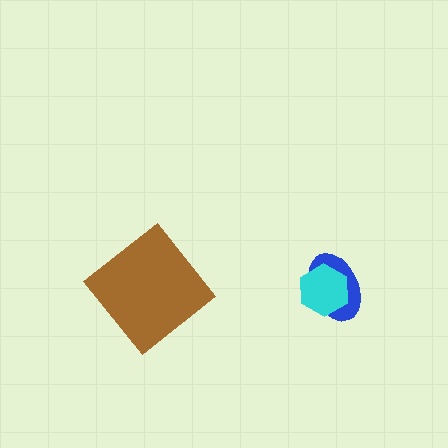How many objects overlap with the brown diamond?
0 objects overlap with the brown diamond.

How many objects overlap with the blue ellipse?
1 object overlaps with the blue ellipse.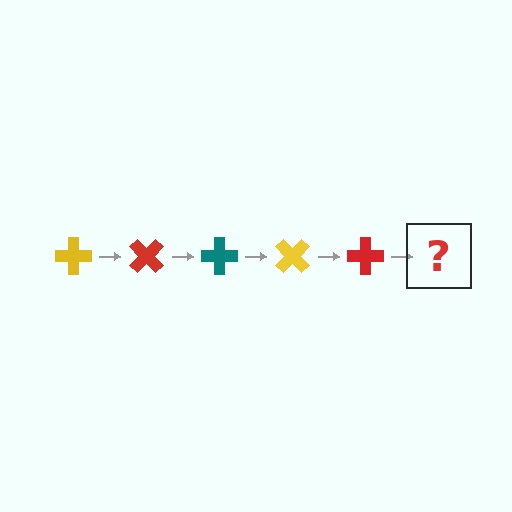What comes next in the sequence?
The next element should be a teal cross, rotated 225 degrees from the start.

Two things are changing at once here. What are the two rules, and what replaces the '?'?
The two rules are that it rotates 45 degrees each step and the color cycles through yellow, red, and teal. The '?' should be a teal cross, rotated 225 degrees from the start.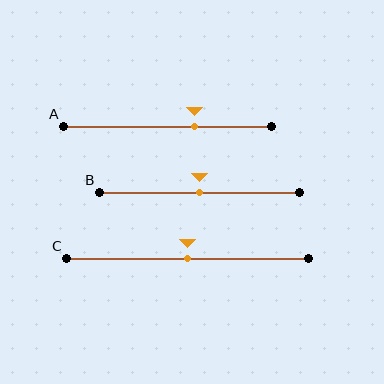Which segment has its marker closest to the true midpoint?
Segment B has its marker closest to the true midpoint.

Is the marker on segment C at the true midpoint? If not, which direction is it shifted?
Yes, the marker on segment C is at the true midpoint.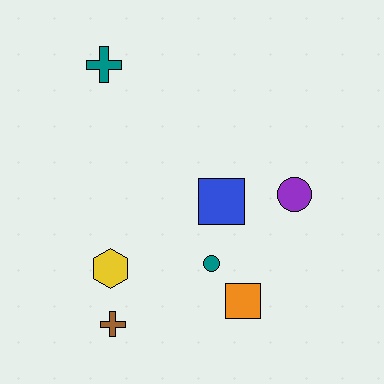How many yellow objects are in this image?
There is 1 yellow object.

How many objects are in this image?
There are 7 objects.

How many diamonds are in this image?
There are no diamonds.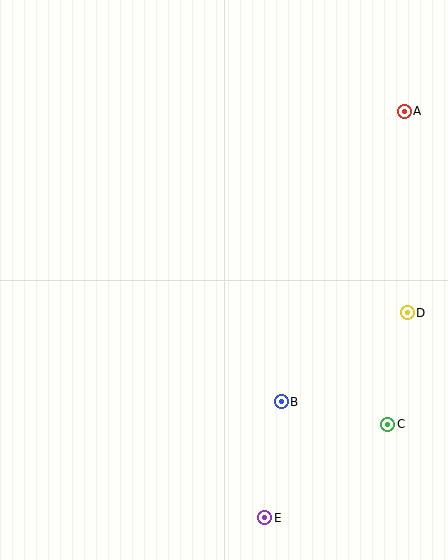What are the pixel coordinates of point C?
Point C is at (388, 424).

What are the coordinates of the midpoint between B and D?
The midpoint between B and D is at (344, 357).